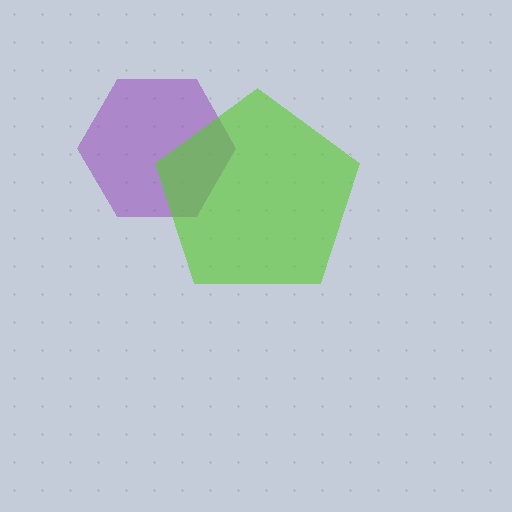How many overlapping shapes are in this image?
There are 2 overlapping shapes in the image.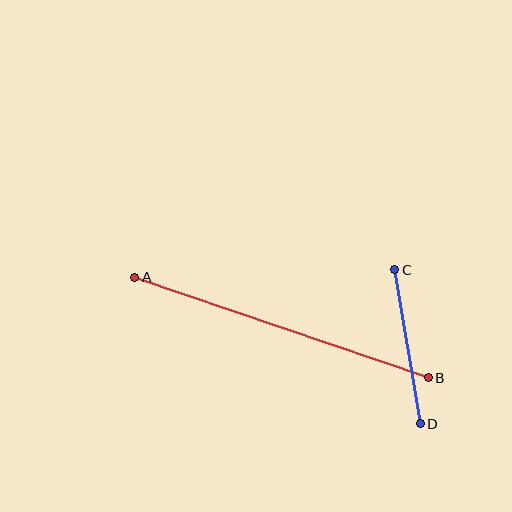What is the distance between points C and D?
The distance is approximately 156 pixels.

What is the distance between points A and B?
The distance is approximately 310 pixels.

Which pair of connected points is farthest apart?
Points A and B are farthest apart.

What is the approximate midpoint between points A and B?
The midpoint is at approximately (281, 328) pixels.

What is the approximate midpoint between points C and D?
The midpoint is at approximately (407, 347) pixels.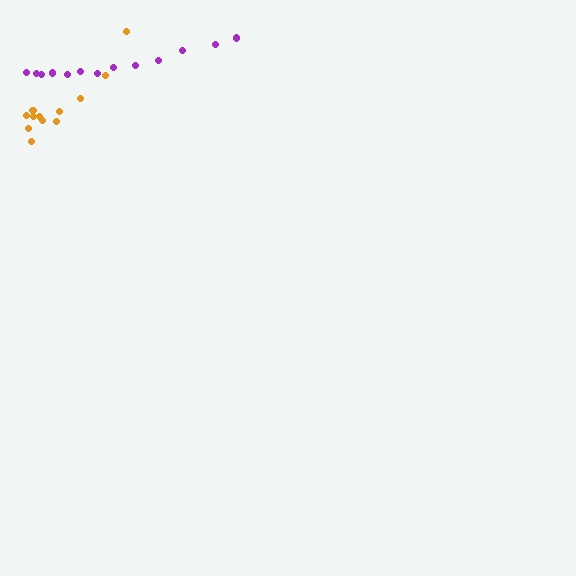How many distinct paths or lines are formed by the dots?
There are 2 distinct paths.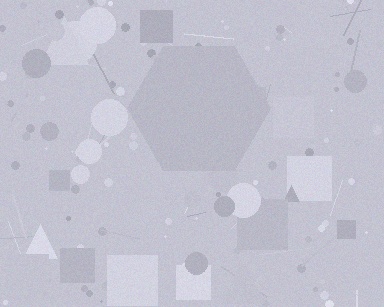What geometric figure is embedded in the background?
A hexagon is embedded in the background.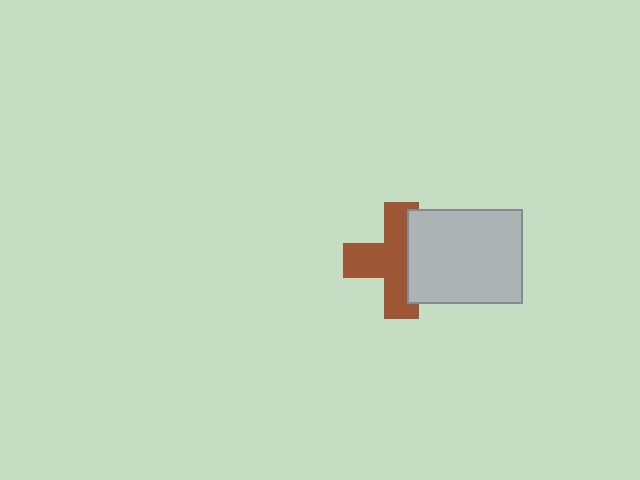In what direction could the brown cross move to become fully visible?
The brown cross could move left. That would shift it out from behind the light gray rectangle entirely.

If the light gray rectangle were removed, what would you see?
You would see the complete brown cross.